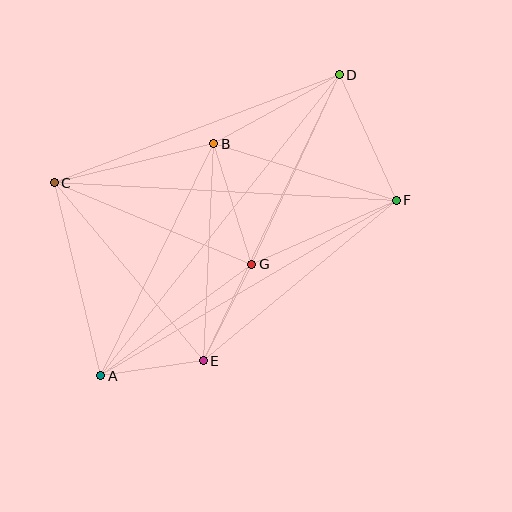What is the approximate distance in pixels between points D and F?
The distance between D and F is approximately 138 pixels.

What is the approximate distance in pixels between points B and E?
The distance between B and E is approximately 217 pixels.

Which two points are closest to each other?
Points A and E are closest to each other.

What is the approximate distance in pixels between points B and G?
The distance between B and G is approximately 126 pixels.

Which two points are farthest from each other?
Points A and D are farthest from each other.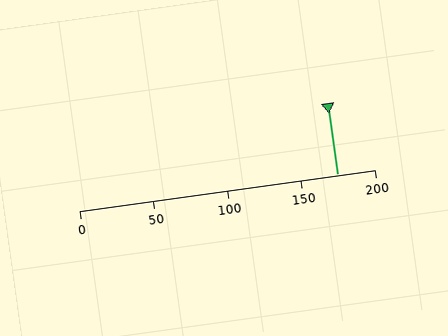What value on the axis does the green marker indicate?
The marker indicates approximately 175.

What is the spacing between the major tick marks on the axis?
The major ticks are spaced 50 apart.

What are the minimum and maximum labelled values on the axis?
The axis runs from 0 to 200.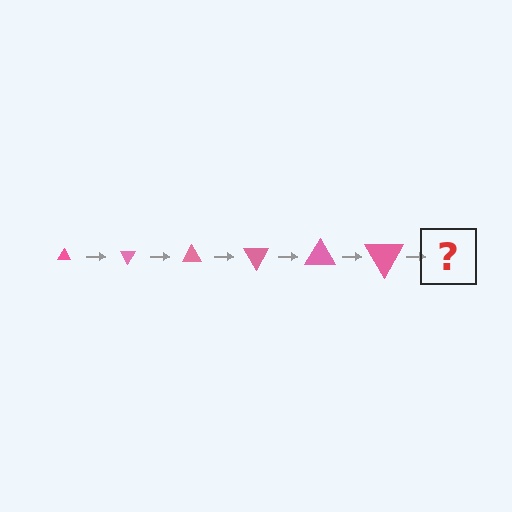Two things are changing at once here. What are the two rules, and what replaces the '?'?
The two rules are that the triangle grows larger each step and it rotates 60 degrees each step. The '?' should be a triangle, larger than the previous one and rotated 360 degrees from the start.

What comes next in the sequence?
The next element should be a triangle, larger than the previous one and rotated 360 degrees from the start.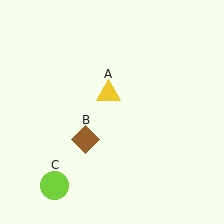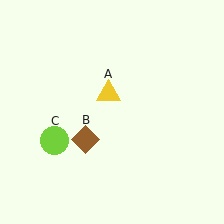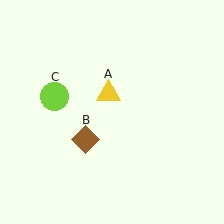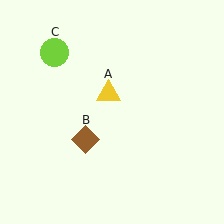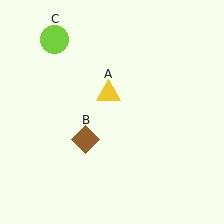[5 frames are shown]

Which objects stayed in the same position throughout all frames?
Yellow triangle (object A) and brown diamond (object B) remained stationary.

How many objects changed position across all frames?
1 object changed position: lime circle (object C).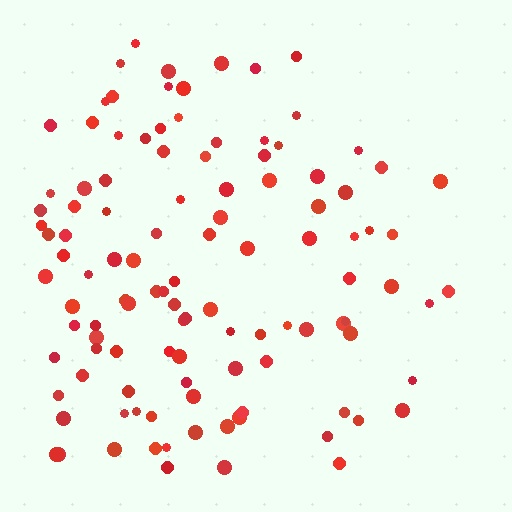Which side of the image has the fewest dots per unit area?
The right.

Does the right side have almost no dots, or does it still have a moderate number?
Still a moderate number, just noticeably fewer than the left.